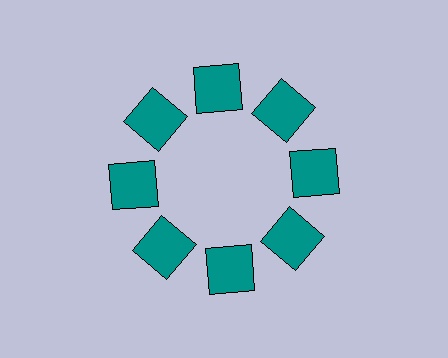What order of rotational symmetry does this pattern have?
This pattern has 8-fold rotational symmetry.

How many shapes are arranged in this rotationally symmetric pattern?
There are 8 shapes, arranged in 8 groups of 1.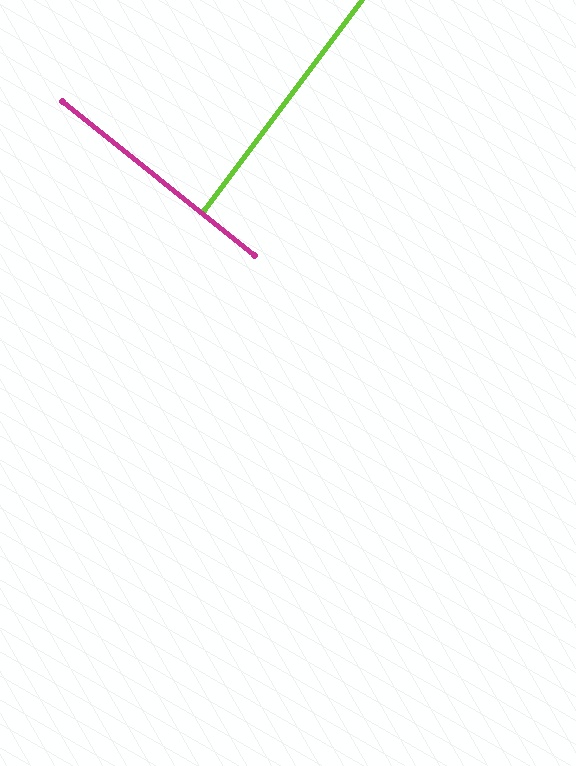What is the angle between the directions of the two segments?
Approximately 88 degrees.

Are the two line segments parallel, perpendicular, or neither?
Perpendicular — they meet at approximately 88°.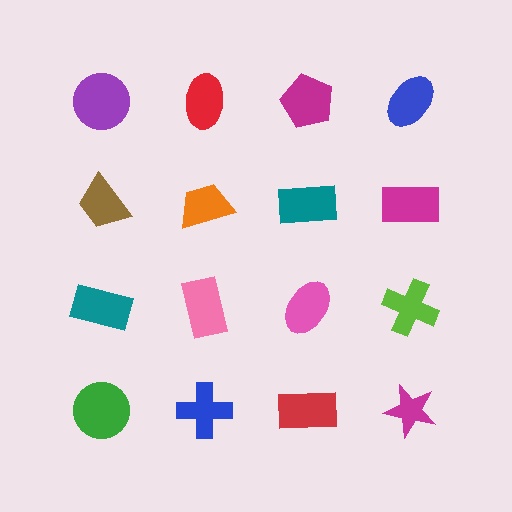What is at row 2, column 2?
An orange trapezoid.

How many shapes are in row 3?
4 shapes.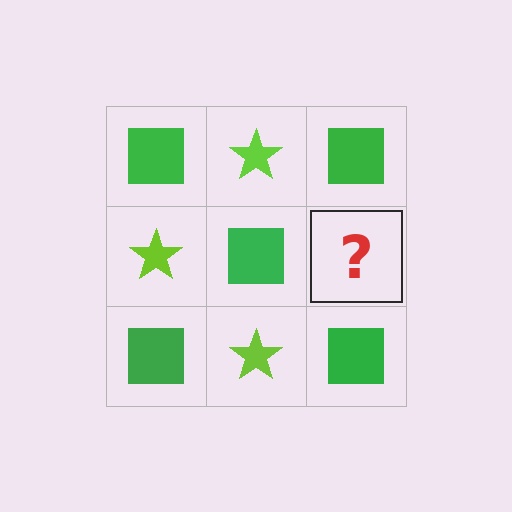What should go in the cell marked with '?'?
The missing cell should contain a lime star.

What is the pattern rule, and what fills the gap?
The rule is that it alternates green square and lime star in a checkerboard pattern. The gap should be filled with a lime star.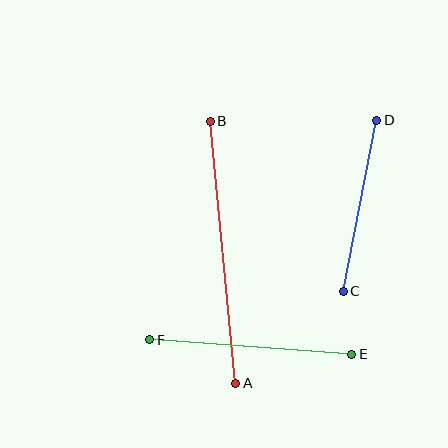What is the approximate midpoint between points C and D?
The midpoint is at approximately (360, 206) pixels.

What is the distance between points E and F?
The distance is approximately 202 pixels.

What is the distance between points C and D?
The distance is approximately 174 pixels.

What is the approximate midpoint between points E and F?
The midpoint is at approximately (251, 347) pixels.